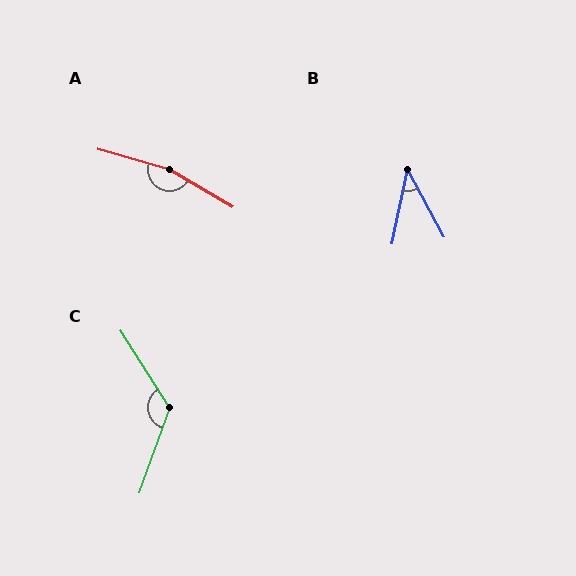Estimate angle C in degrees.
Approximately 129 degrees.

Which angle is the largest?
A, at approximately 165 degrees.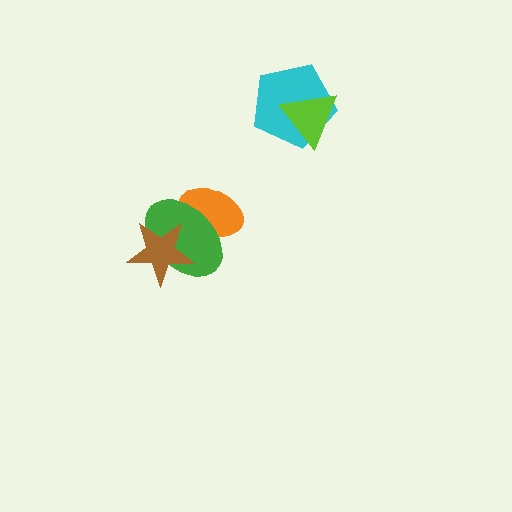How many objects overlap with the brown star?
1 object overlaps with the brown star.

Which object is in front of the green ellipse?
The brown star is in front of the green ellipse.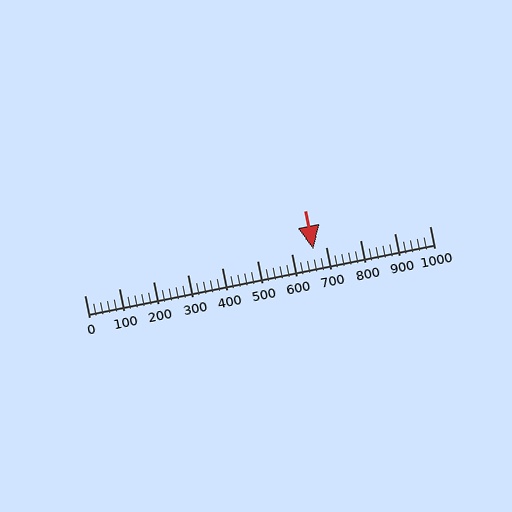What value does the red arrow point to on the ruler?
The red arrow points to approximately 663.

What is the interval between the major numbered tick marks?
The major tick marks are spaced 100 units apart.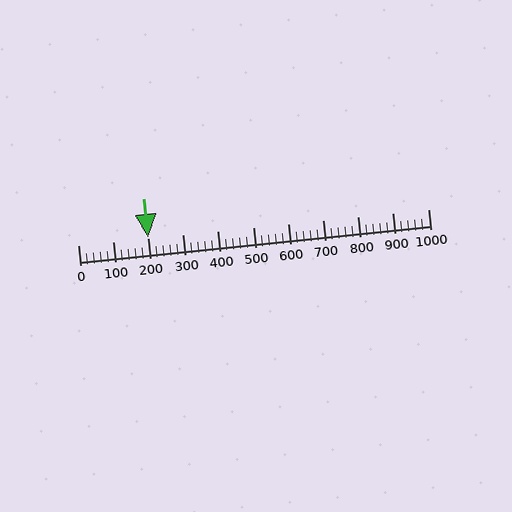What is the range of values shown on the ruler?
The ruler shows values from 0 to 1000.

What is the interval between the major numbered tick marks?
The major tick marks are spaced 100 units apart.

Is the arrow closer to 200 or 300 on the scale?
The arrow is closer to 200.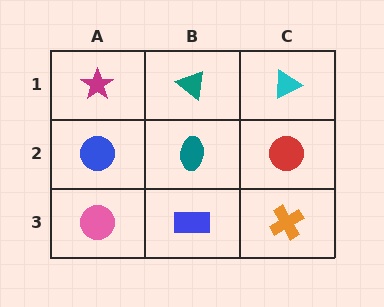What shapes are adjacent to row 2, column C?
A cyan triangle (row 1, column C), an orange cross (row 3, column C), a teal ellipse (row 2, column B).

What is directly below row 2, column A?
A pink circle.